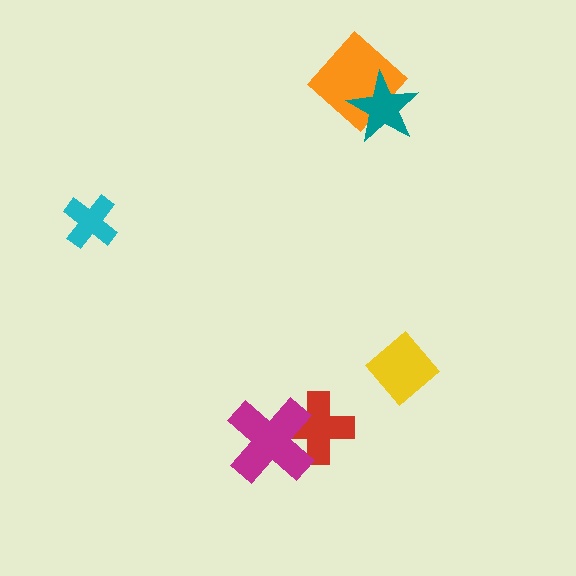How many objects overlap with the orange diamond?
1 object overlaps with the orange diamond.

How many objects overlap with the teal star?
1 object overlaps with the teal star.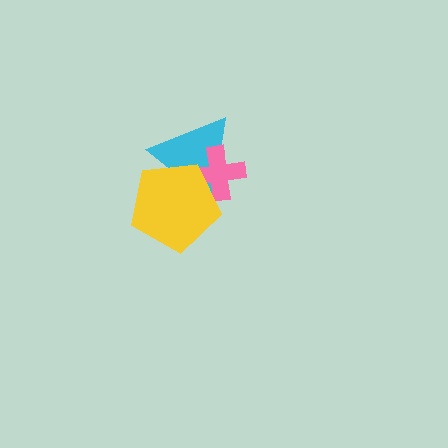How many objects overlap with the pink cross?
2 objects overlap with the pink cross.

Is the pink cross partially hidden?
Yes, it is partially covered by another shape.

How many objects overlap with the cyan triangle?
2 objects overlap with the cyan triangle.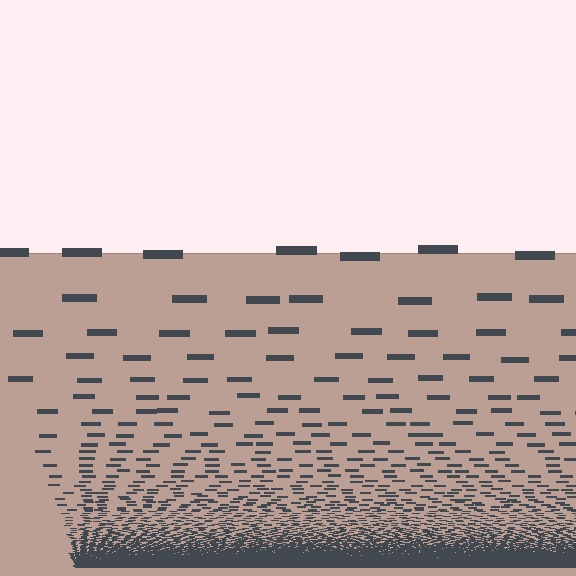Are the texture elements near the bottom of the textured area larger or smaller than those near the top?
Smaller. The gradient is inverted — elements near the bottom are smaller and denser.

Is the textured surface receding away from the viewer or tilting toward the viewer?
The surface appears to tilt toward the viewer. Texture elements get larger and sparser toward the top.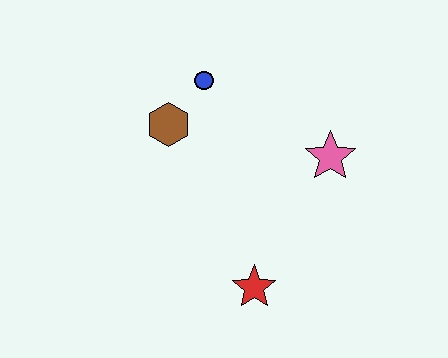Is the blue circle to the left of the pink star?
Yes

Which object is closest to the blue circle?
The brown hexagon is closest to the blue circle.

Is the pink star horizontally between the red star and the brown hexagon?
No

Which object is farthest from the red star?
The blue circle is farthest from the red star.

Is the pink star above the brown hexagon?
No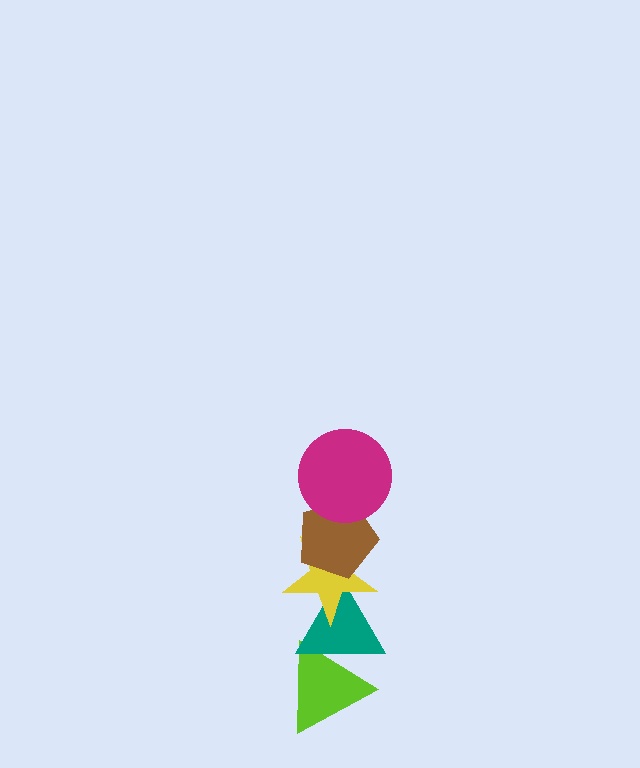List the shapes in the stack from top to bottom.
From top to bottom: the magenta circle, the brown pentagon, the yellow star, the teal triangle, the lime triangle.